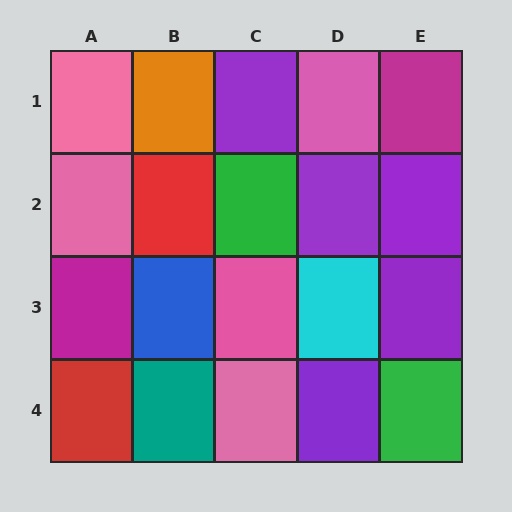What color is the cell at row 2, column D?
Purple.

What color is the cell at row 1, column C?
Purple.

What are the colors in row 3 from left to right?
Magenta, blue, pink, cyan, purple.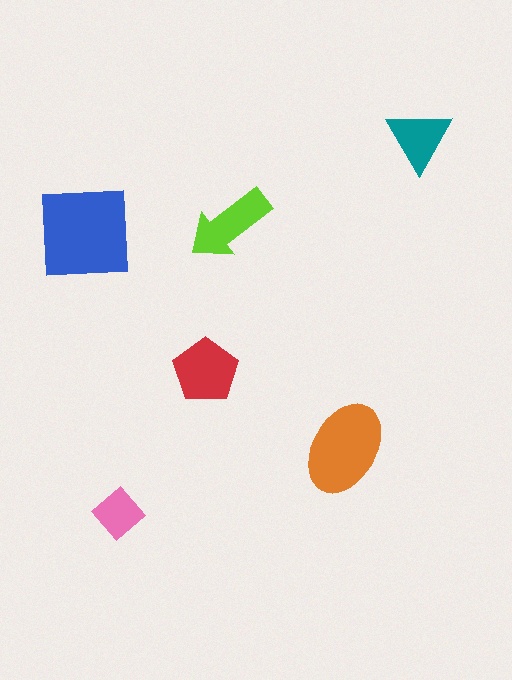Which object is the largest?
The blue square.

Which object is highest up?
The teal triangle is topmost.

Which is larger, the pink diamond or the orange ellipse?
The orange ellipse.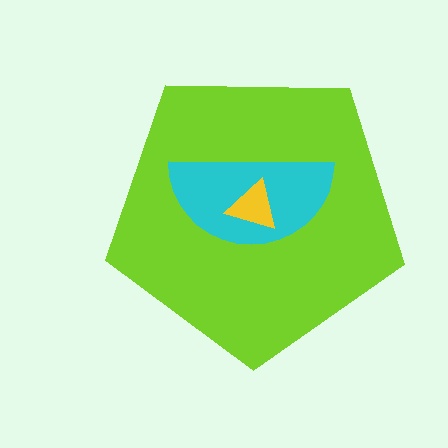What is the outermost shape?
The lime pentagon.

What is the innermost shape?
The yellow triangle.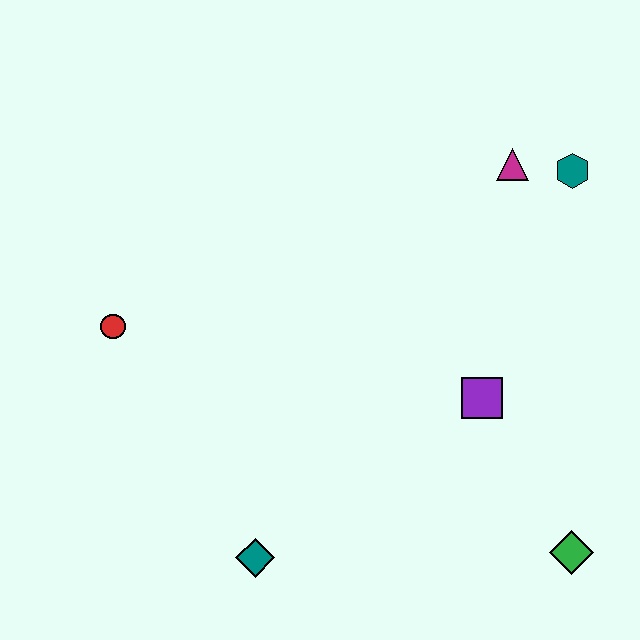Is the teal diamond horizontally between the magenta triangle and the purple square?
No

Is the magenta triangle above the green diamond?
Yes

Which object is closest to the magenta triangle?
The teal hexagon is closest to the magenta triangle.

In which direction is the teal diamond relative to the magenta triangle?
The teal diamond is below the magenta triangle.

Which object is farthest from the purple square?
The red circle is farthest from the purple square.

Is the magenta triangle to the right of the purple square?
Yes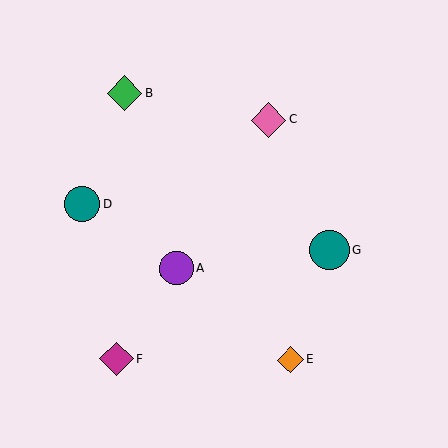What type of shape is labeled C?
Shape C is a pink diamond.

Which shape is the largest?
The teal circle (labeled G) is the largest.